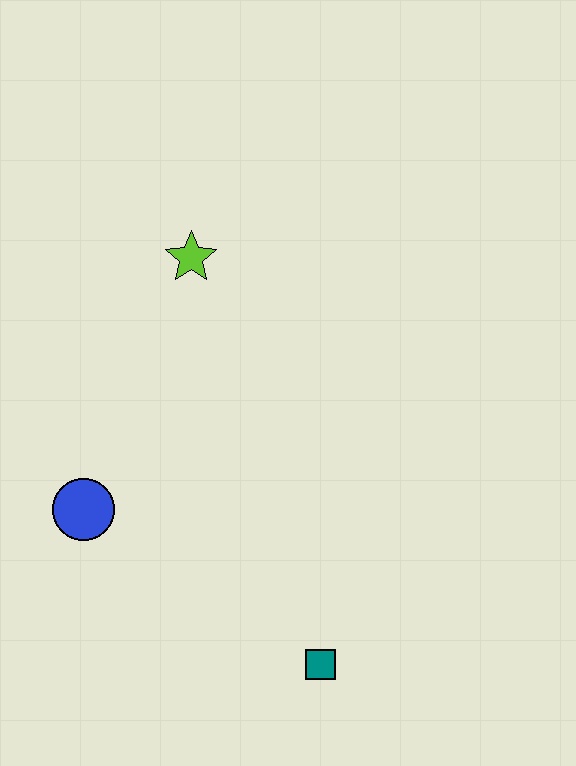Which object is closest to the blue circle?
The lime star is closest to the blue circle.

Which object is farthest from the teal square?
The lime star is farthest from the teal square.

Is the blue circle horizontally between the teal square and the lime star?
No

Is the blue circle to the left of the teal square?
Yes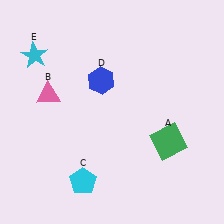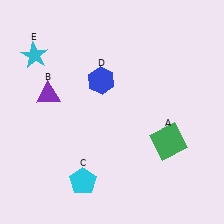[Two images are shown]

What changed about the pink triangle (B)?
In Image 1, B is pink. In Image 2, it changed to purple.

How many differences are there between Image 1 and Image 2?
There is 1 difference between the two images.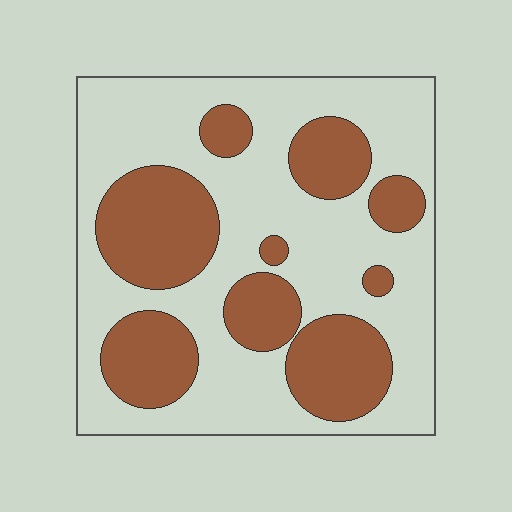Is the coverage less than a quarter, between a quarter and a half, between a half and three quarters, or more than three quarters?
Between a quarter and a half.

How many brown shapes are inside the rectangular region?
9.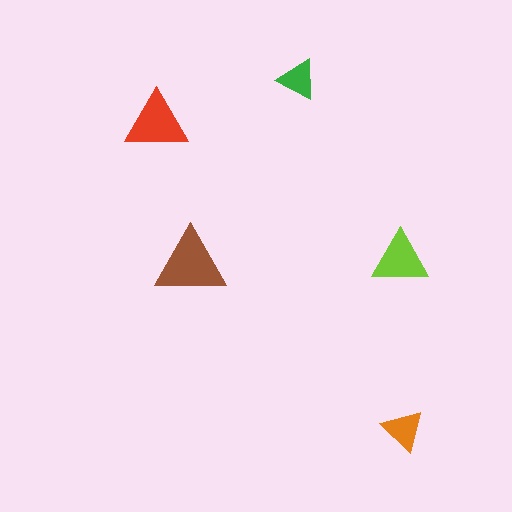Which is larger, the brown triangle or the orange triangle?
The brown one.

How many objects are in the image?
There are 5 objects in the image.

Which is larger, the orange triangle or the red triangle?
The red one.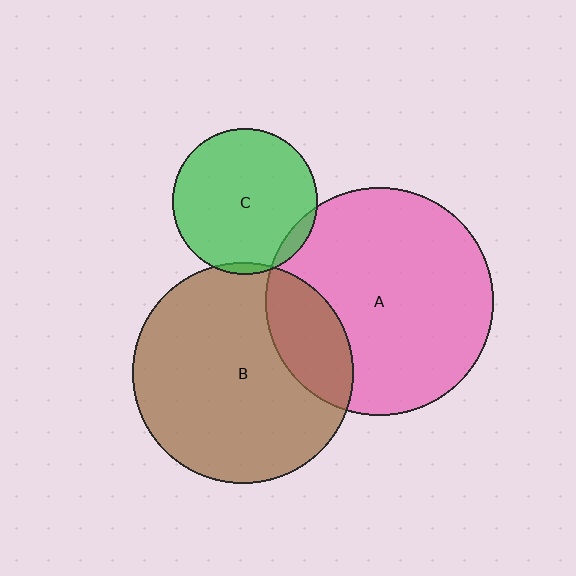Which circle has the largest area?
Circle A (pink).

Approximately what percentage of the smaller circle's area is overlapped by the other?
Approximately 5%.